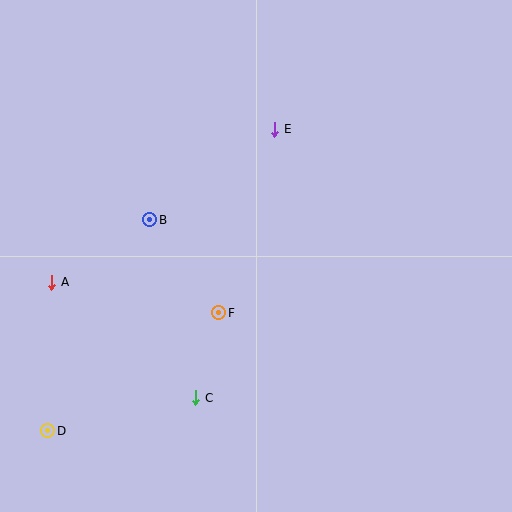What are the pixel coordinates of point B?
Point B is at (150, 220).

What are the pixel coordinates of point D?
Point D is at (48, 431).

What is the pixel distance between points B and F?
The distance between B and F is 116 pixels.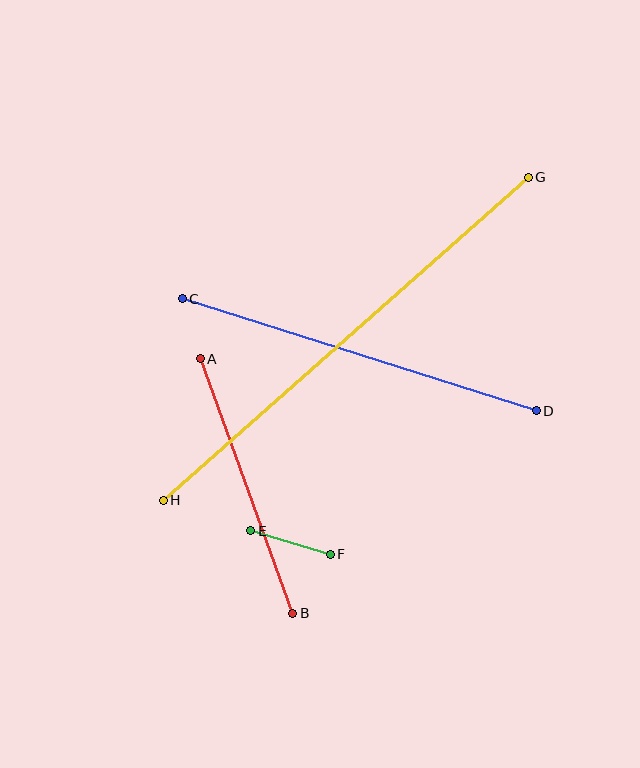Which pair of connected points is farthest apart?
Points G and H are farthest apart.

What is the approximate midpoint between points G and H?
The midpoint is at approximately (346, 339) pixels.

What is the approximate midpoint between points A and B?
The midpoint is at approximately (246, 486) pixels.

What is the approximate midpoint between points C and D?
The midpoint is at approximately (359, 355) pixels.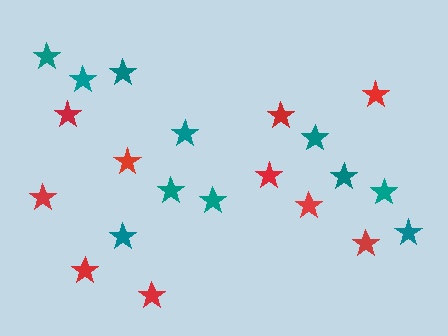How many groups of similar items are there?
There are 2 groups: one group of red stars (10) and one group of teal stars (11).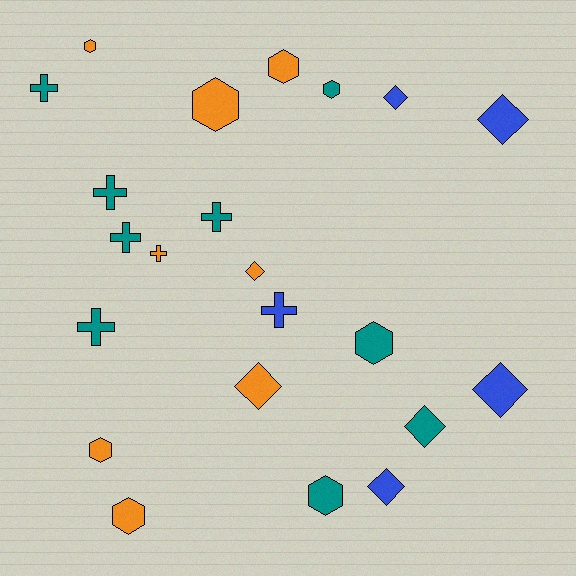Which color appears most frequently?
Teal, with 9 objects.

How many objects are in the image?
There are 22 objects.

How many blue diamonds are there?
There are 4 blue diamonds.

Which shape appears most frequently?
Hexagon, with 8 objects.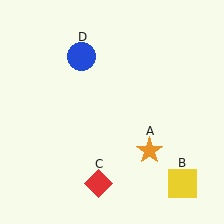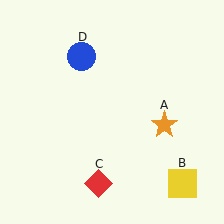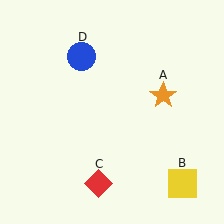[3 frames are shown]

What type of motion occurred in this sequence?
The orange star (object A) rotated counterclockwise around the center of the scene.